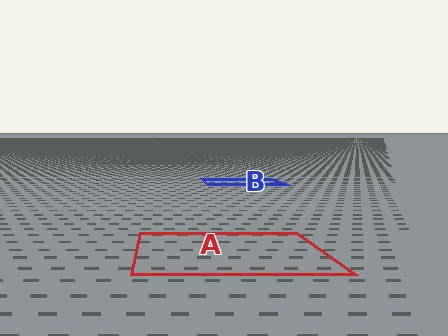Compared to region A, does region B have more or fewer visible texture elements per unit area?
Region B has more texture elements per unit area — they are packed more densely because it is farther away.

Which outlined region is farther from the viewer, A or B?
Region B is farther from the viewer — the texture elements inside it appear smaller and more densely packed.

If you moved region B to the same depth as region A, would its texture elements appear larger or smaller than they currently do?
They would appear larger. At a closer depth, the same texture elements are projected at a bigger on-screen size.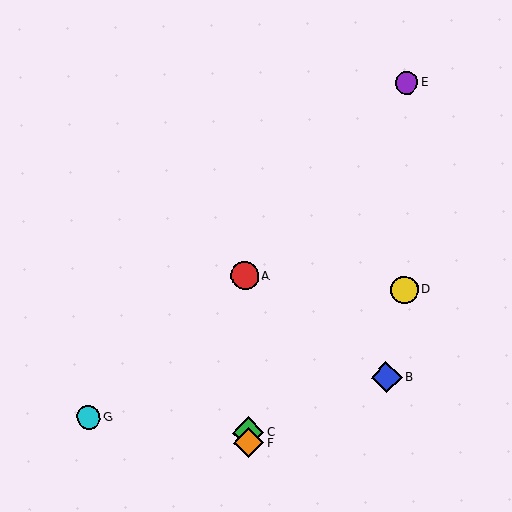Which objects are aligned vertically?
Objects A, C, F are aligned vertically.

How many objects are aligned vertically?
3 objects (A, C, F) are aligned vertically.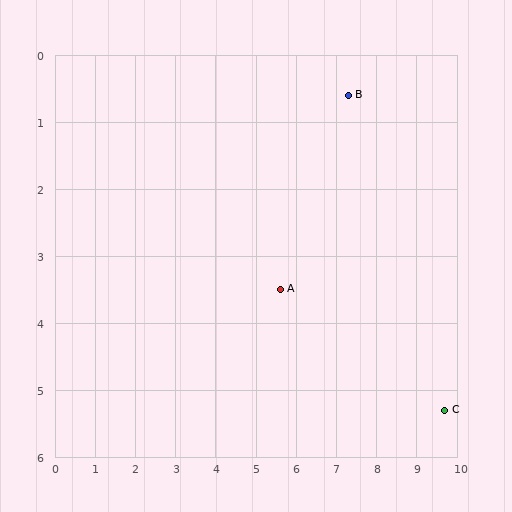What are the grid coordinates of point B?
Point B is at approximately (7.3, 0.6).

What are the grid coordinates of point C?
Point C is at approximately (9.7, 5.3).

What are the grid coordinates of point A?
Point A is at approximately (5.6, 3.5).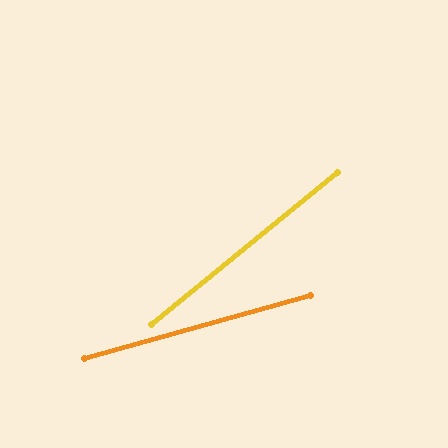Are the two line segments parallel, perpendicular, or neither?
Neither parallel nor perpendicular — they differ by about 24°.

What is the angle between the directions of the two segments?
Approximately 24 degrees.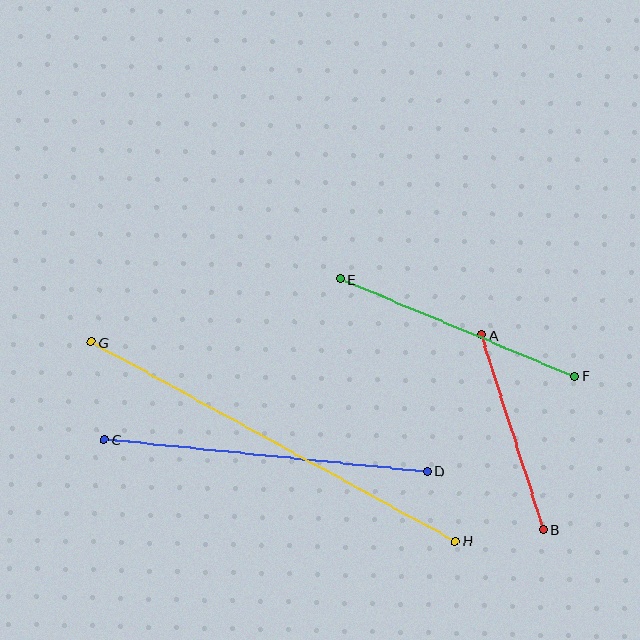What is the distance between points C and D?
The distance is approximately 324 pixels.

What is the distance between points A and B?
The distance is approximately 204 pixels.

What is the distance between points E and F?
The distance is approximately 254 pixels.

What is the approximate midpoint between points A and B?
The midpoint is at approximately (512, 432) pixels.